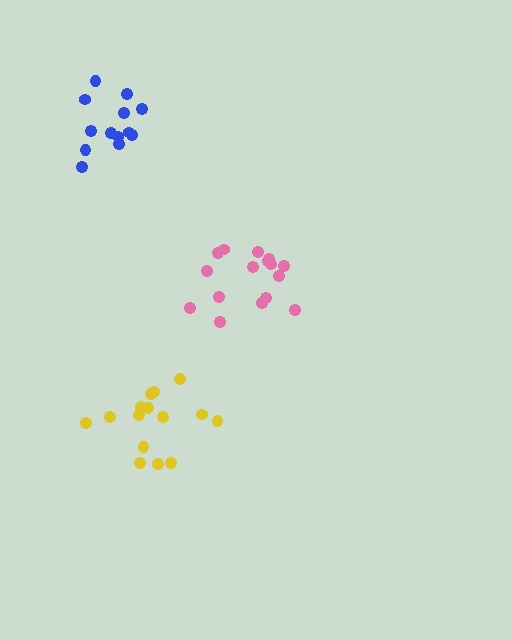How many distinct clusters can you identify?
There are 3 distinct clusters.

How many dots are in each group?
Group 1: 16 dots, Group 2: 15 dots, Group 3: 13 dots (44 total).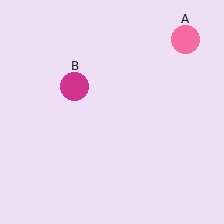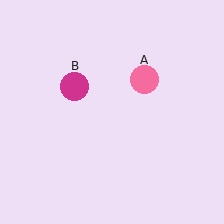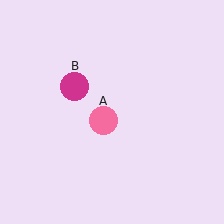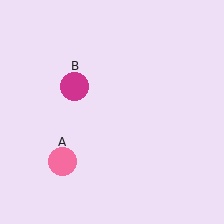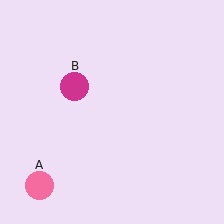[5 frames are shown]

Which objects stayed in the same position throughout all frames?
Magenta circle (object B) remained stationary.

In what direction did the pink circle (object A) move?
The pink circle (object A) moved down and to the left.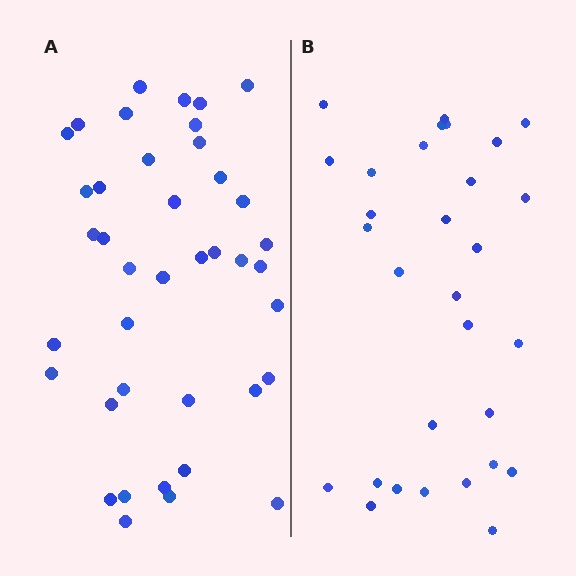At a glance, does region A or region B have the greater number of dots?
Region A (the left region) has more dots.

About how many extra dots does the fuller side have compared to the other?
Region A has roughly 10 or so more dots than region B.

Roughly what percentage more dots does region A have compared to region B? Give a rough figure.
About 35% more.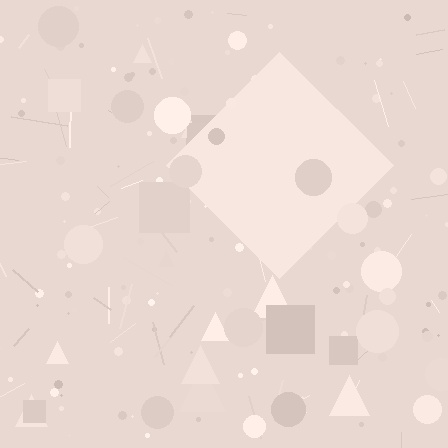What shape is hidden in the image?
A diamond is hidden in the image.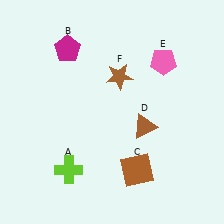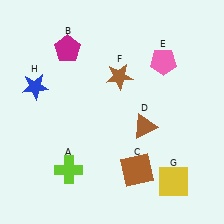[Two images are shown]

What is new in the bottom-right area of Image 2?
A yellow square (G) was added in the bottom-right area of Image 2.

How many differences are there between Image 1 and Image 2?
There are 2 differences between the two images.